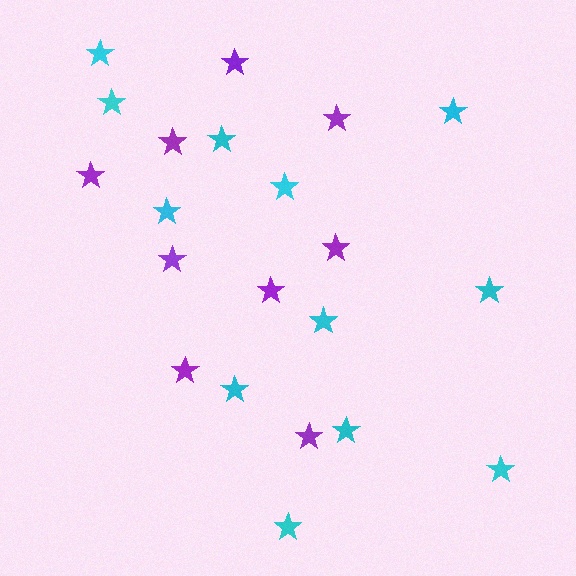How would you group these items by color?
There are 2 groups: one group of purple stars (9) and one group of cyan stars (12).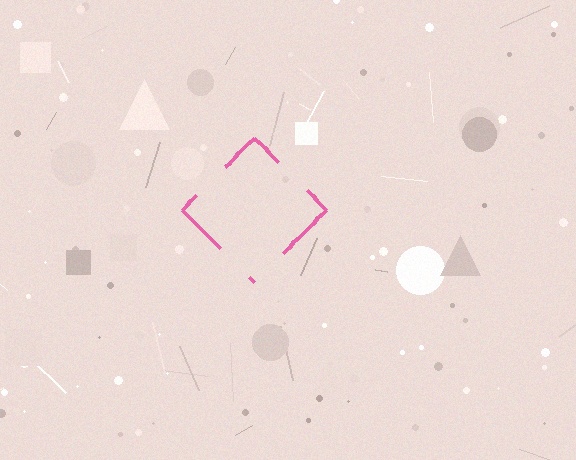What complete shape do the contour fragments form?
The contour fragments form a diamond.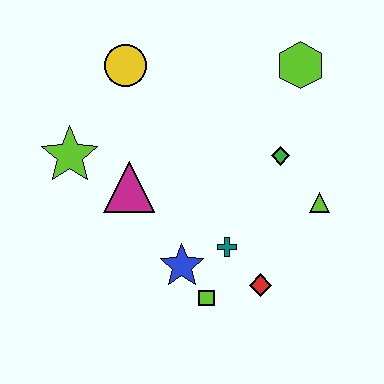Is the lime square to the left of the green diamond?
Yes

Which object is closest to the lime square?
The blue star is closest to the lime square.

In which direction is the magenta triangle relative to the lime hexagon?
The magenta triangle is to the left of the lime hexagon.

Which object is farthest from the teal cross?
The yellow circle is farthest from the teal cross.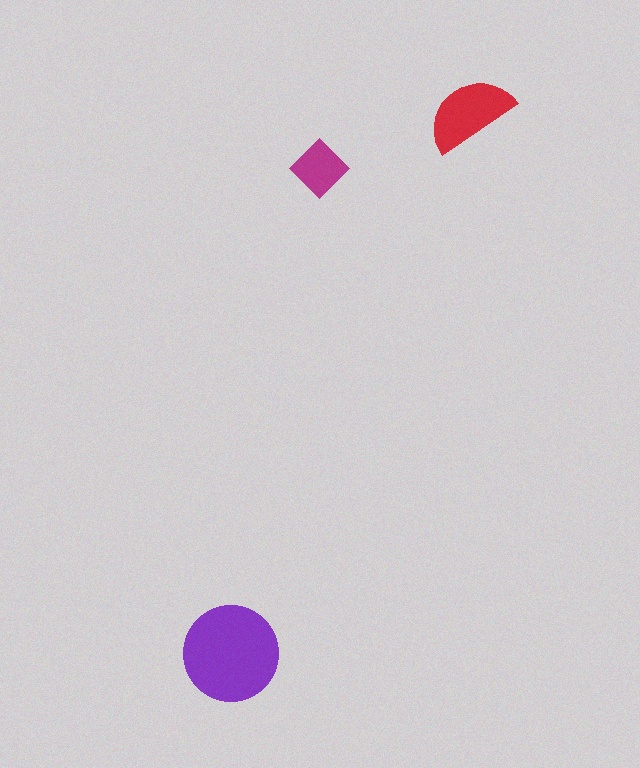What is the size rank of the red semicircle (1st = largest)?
2nd.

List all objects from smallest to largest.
The magenta diamond, the red semicircle, the purple circle.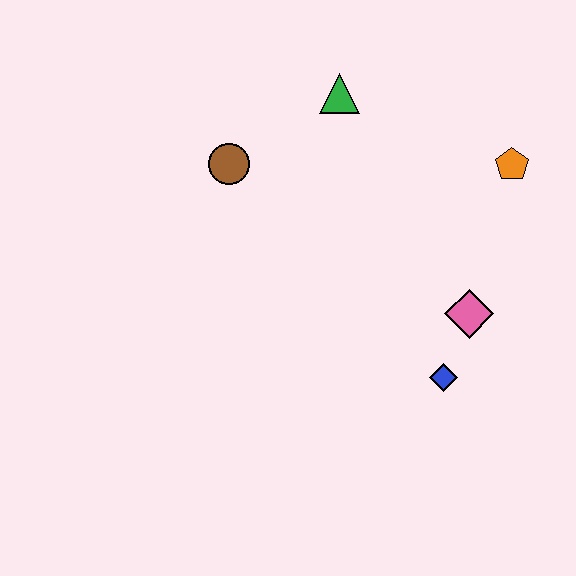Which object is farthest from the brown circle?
The blue diamond is farthest from the brown circle.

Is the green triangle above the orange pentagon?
Yes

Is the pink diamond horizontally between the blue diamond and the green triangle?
No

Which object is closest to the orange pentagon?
The pink diamond is closest to the orange pentagon.